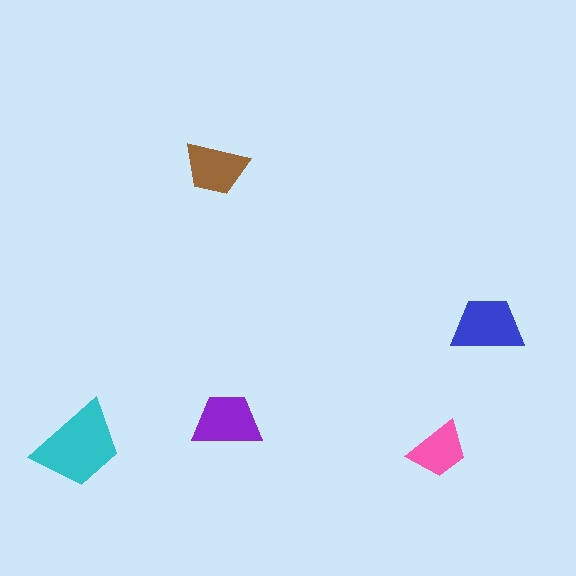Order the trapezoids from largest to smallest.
the cyan one, the blue one, the purple one, the brown one, the pink one.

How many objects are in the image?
There are 5 objects in the image.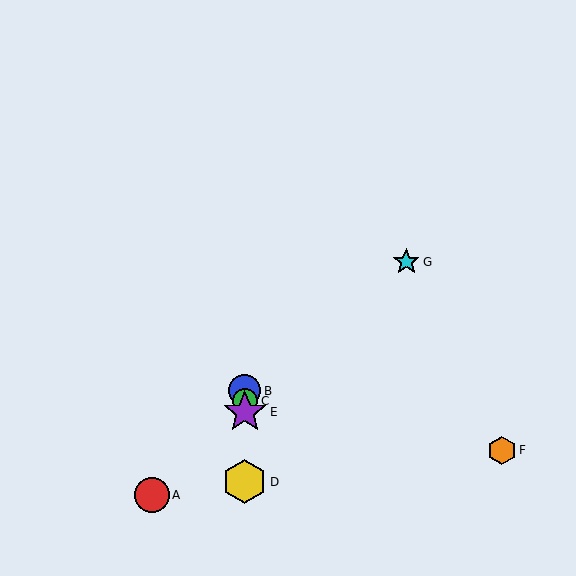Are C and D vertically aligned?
Yes, both are at x≈245.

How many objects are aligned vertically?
4 objects (B, C, D, E) are aligned vertically.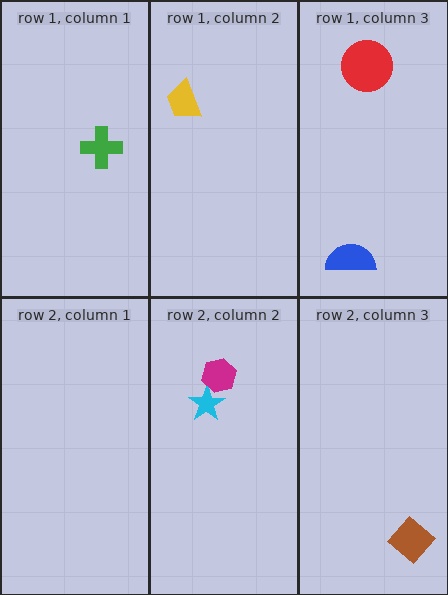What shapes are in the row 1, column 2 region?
The yellow trapezoid.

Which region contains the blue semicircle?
The row 1, column 3 region.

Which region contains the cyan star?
The row 2, column 2 region.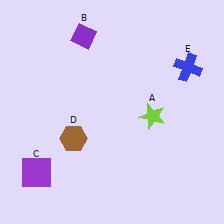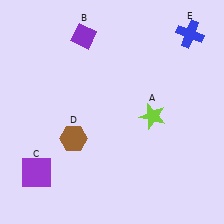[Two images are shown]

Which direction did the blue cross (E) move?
The blue cross (E) moved up.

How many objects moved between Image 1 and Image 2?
1 object moved between the two images.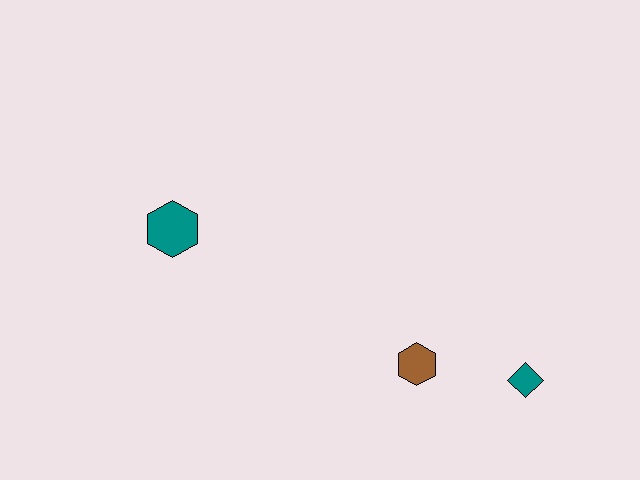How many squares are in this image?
There are no squares.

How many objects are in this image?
There are 3 objects.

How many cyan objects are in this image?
There are no cyan objects.